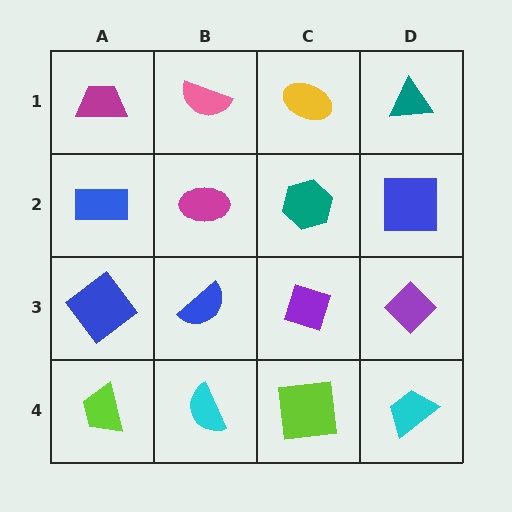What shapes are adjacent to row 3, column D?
A blue square (row 2, column D), a cyan trapezoid (row 4, column D), a purple diamond (row 3, column C).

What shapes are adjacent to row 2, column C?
A yellow ellipse (row 1, column C), a purple diamond (row 3, column C), a magenta ellipse (row 2, column B), a blue square (row 2, column D).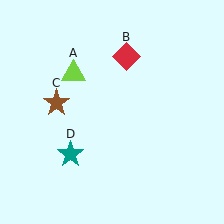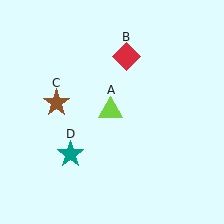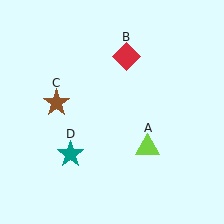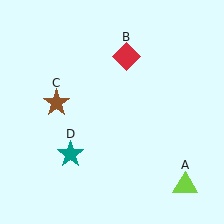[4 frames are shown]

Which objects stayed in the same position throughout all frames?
Red diamond (object B) and brown star (object C) and teal star (object D) remained stationary.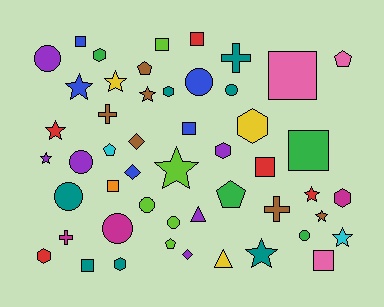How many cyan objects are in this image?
There are 2 cyan objects.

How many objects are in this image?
There are 50 objects.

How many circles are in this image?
There are 9 circles.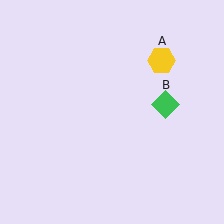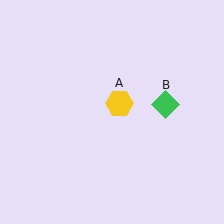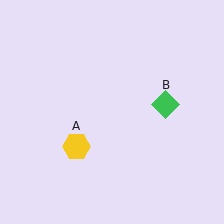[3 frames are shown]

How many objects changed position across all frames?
1 object changed position: yellow hexagon (object A).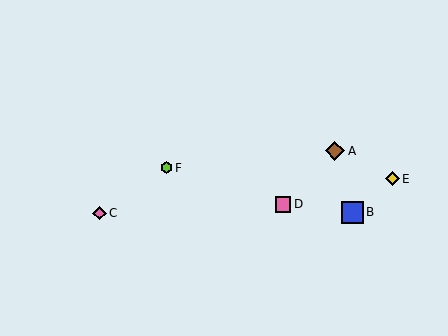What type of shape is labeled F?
Shape F is a lime hexagon.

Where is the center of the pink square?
The center of the pink square is at (283, 204).